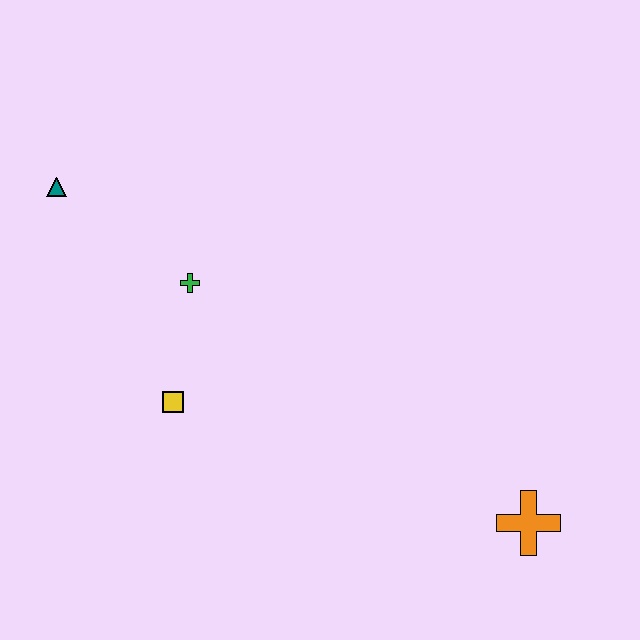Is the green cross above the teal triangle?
No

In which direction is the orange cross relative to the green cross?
The orange cross is to the right of the green cross.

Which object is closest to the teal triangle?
The green cross is closest to the teal triangle.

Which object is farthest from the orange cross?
The teal triangle is farthest from the orange cross.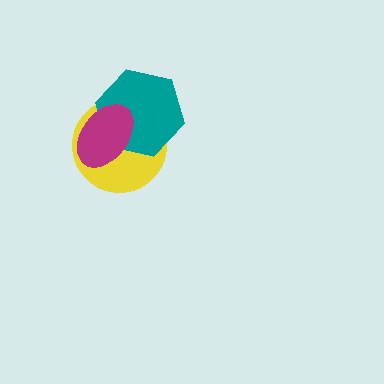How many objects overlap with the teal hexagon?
2 objects overlap with the teal hexagon.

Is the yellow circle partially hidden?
Yes, it is partially covered by another shape.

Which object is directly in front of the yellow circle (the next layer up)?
The teal hexagon is directly in front of the yellow circle.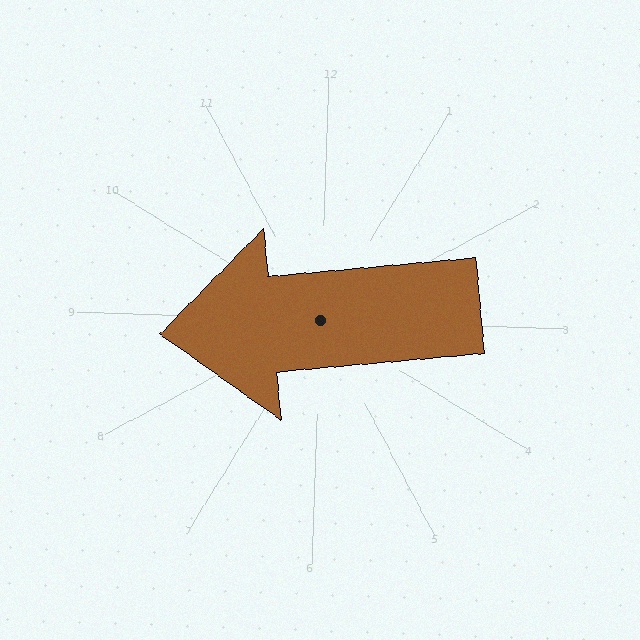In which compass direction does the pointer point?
West.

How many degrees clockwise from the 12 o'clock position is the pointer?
Approximately 263 degrees.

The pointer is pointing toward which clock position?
Roughly 9 o'clock.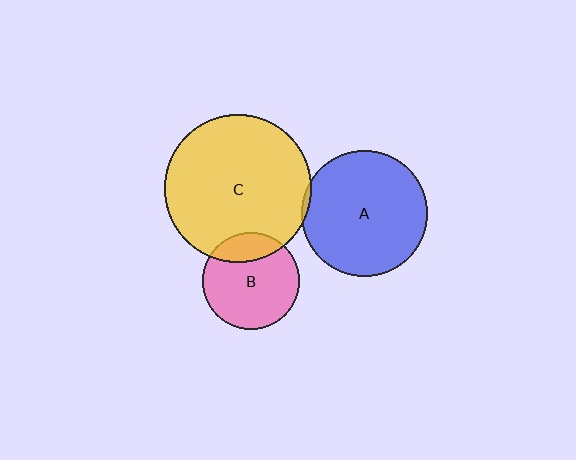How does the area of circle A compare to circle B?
Approximately 1.7 times.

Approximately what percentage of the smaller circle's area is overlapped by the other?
Approximately 20%.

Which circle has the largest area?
Circle C (yellow).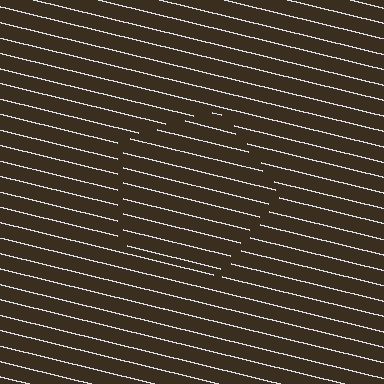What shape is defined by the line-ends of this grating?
An illusory pentagon. The interior of the shape contains the same grating, shifted by half a period — the contour is defined by the phase discontinuity where line-ends from the inner and outer gratings abut.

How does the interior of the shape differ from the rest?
The interior of the shape contains the same grating, shifted by half a period — the contour is defined by the phase discontinuity where line-ends from the inner and outer gratings abut.